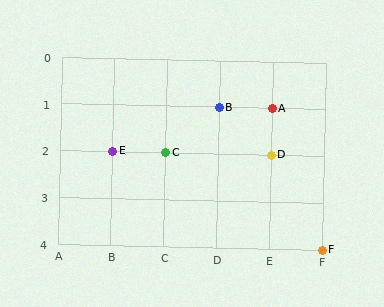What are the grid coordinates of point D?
Point D is at grid coordinates (E, 2).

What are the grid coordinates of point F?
Point F is at grid coordinates (F, 4).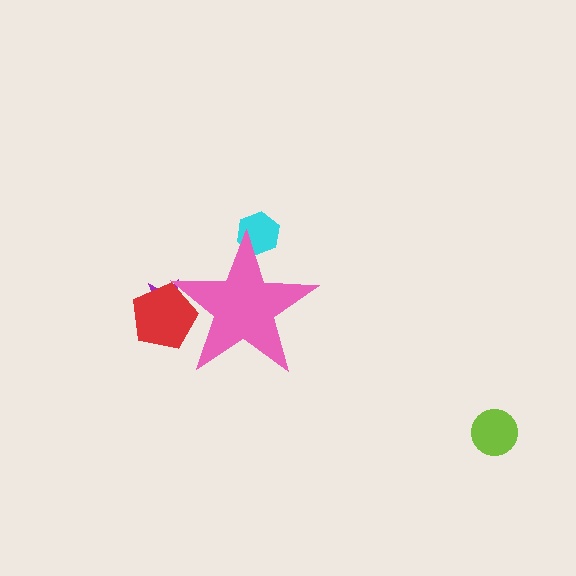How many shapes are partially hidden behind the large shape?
3 shapes are partially hidden.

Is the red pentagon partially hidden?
Yes, the red pentagon is partially hidden behind the pink star.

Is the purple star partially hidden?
Yes, the purple star is partially hidden behind the pink star.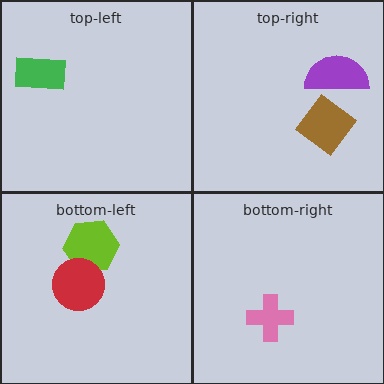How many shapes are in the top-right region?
2.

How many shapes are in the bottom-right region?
1.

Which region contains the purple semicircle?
The top-right region.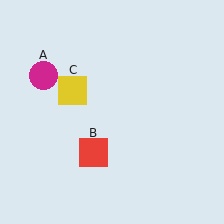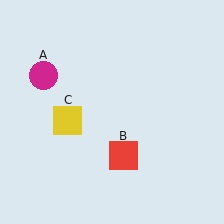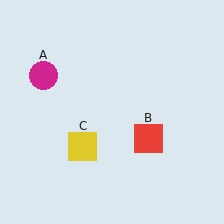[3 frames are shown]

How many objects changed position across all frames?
2 objects changed position: red square (object B), yellow square (object C).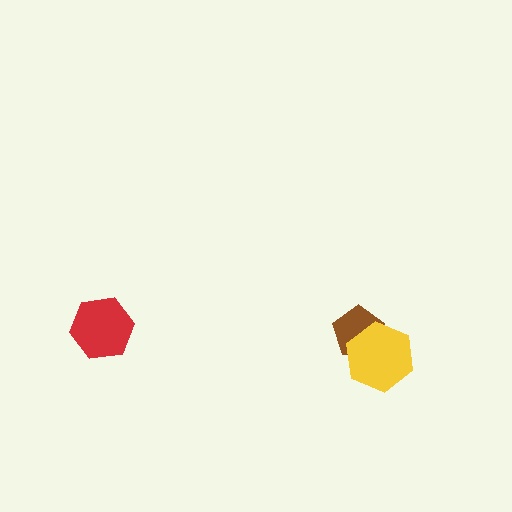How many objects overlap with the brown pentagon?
1 object overlaps with the brown pentagon.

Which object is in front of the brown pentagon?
The yellow hexagon is in front of the brown pentagon.